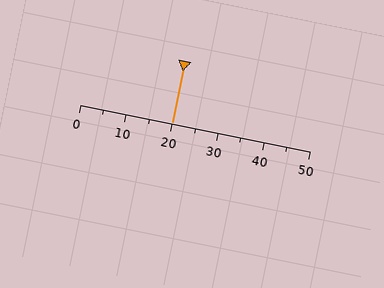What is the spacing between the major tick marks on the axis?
The major ticks are spaced 10 apart.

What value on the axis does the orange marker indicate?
The marker indicates approximately 20.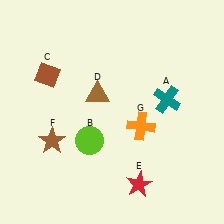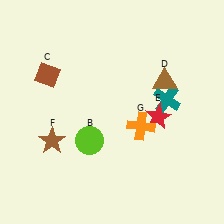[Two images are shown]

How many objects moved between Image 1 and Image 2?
2 objects moved between the two images.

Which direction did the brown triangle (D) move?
The brown triangle (D) moved right.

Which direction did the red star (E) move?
The red star (E) moved up.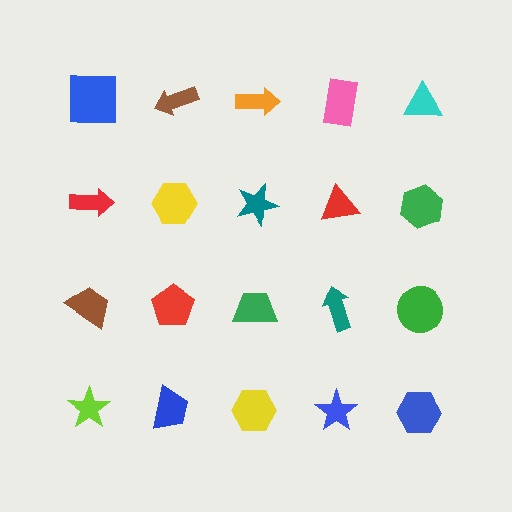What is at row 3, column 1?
A brown trapezoid.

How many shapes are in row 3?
5 shapes.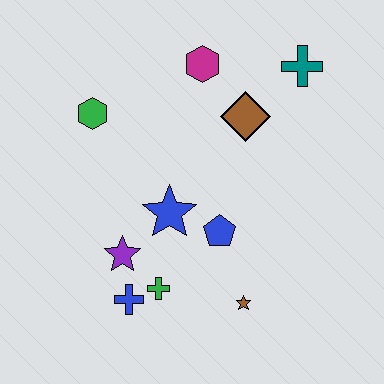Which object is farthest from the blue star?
The teal cross is farthest from the blue star.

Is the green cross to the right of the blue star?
No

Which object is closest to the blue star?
The blue pentagon is closest to the blue star.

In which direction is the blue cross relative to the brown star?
The blue cross is to the left of the brown star.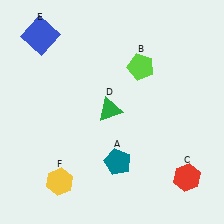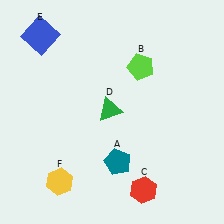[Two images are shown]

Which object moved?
The red hexagon (C) moved left.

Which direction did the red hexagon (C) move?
The red hexagon (C) moved left.